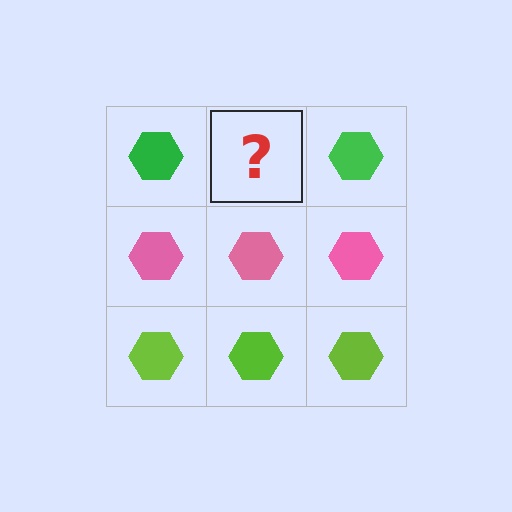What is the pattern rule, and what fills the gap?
The rule is that each row has a consistent color. The gap should be filled with a green hexagon.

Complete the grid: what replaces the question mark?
The question mark should be replaced with a green hexagon.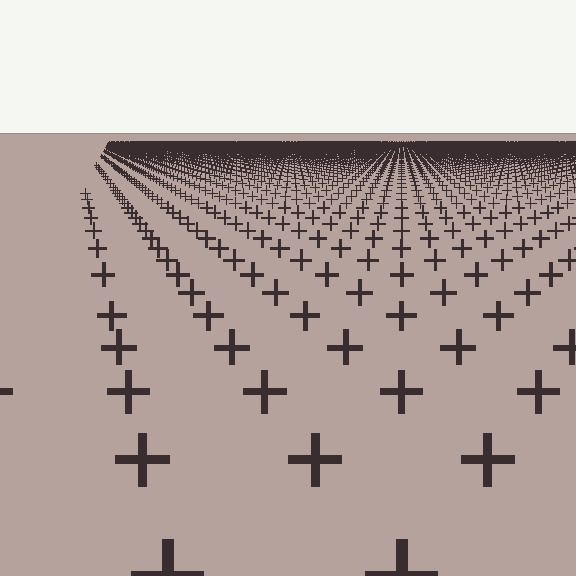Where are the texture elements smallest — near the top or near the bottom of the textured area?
Near the top.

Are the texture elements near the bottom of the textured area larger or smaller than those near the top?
Larger. Near the bottom, elements are closer to the viewer and appear at a bigger on-screen size.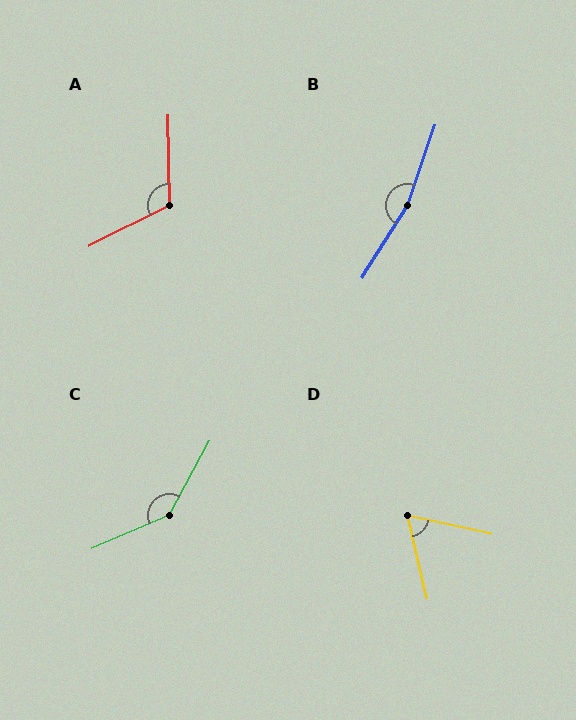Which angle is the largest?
B, at approximately 167 degrees.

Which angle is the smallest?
D, at approximately 64 degrees.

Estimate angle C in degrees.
Approximately 142 degrees.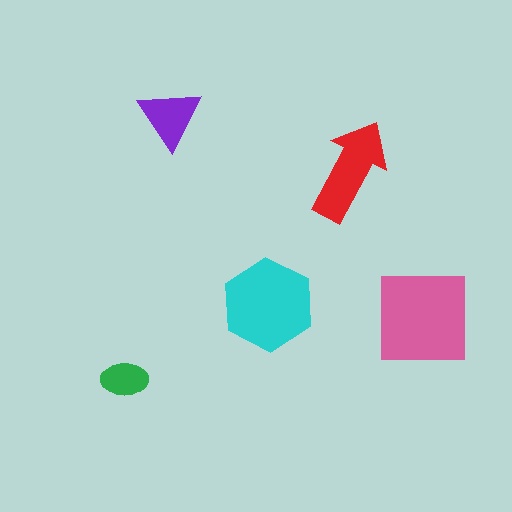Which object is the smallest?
The green ellipse.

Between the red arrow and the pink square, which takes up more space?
The pink square.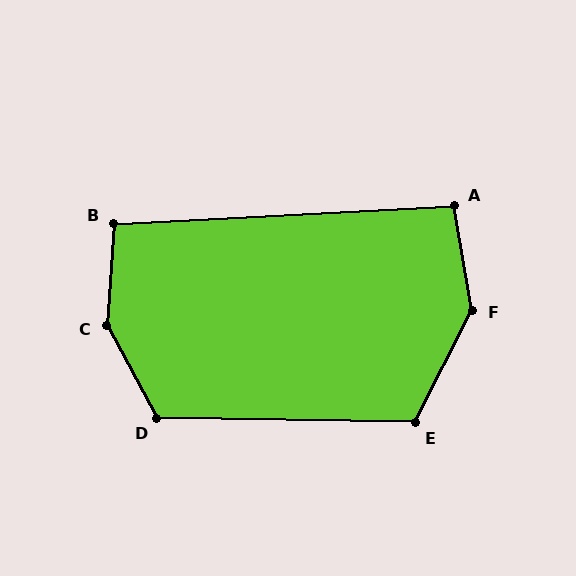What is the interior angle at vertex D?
Approximately 119 degrees (obtuse).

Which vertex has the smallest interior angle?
A, at approximately 97 degrees.